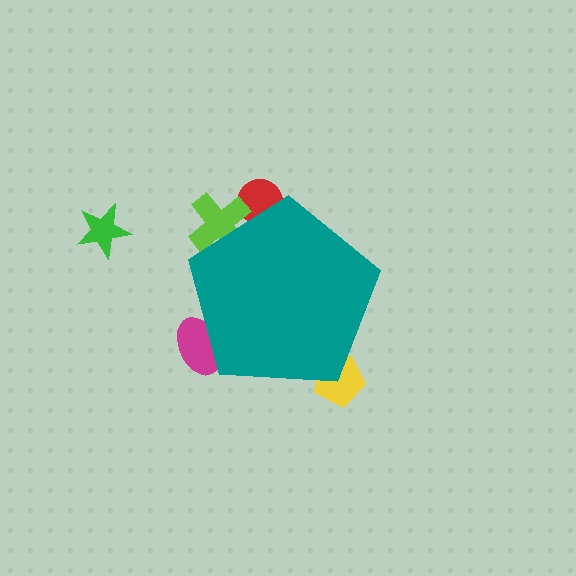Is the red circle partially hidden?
Yes, the red circle is partially hidden behind the teal pentagon.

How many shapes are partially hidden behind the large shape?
4 shapes are partially hidden.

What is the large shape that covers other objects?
A teal pentagon.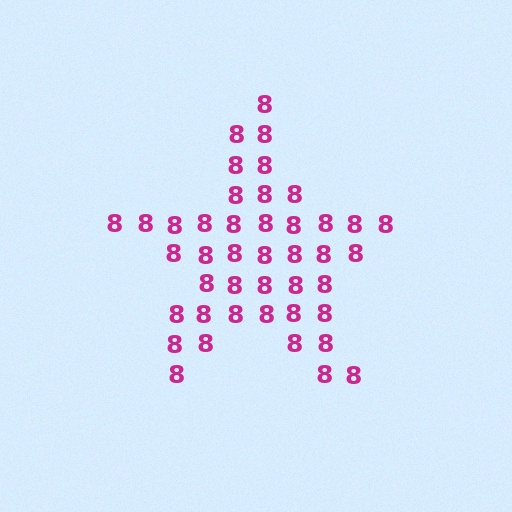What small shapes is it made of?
It is made of small digit 8's.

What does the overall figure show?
The overall figure shows a star.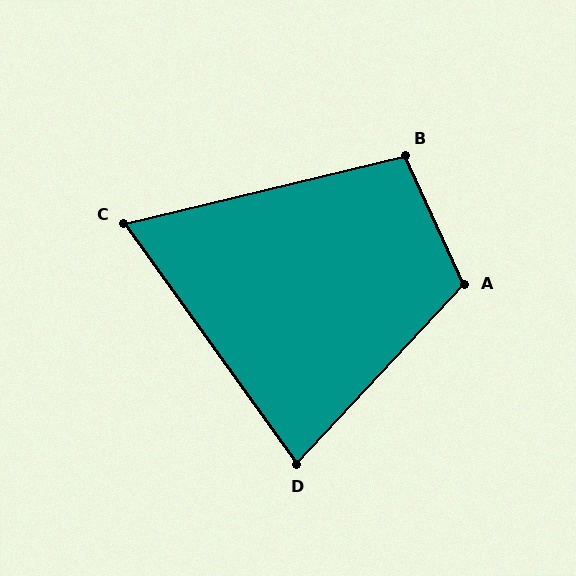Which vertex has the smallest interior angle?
C, at approximately 68 degrees.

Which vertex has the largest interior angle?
A, at approximately 112 degrees.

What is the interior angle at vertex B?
Approximately 101 degrees (obtuse).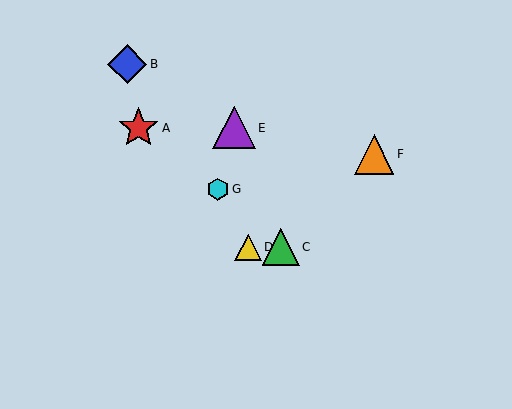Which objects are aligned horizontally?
Objects C, D are aligned horizontally.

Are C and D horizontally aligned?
Yes, both are at y≈247.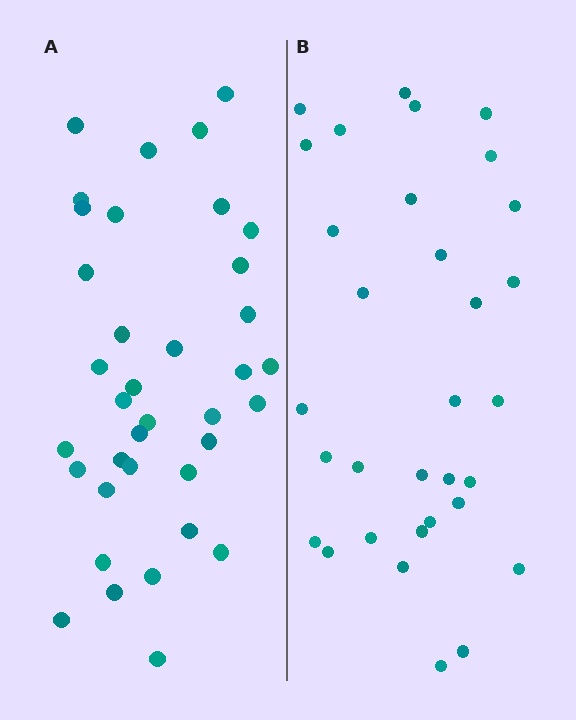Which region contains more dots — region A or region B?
Region A (the left region) has more dots.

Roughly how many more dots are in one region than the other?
Region A has about 5 more dots than region B.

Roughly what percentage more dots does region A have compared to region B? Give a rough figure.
About 15% more.